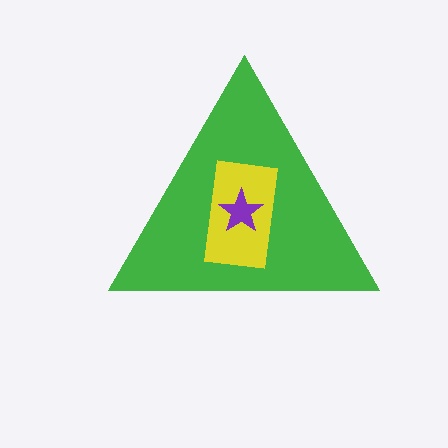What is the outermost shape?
The green triangle.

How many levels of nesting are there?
3.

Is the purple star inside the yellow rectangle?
Yes.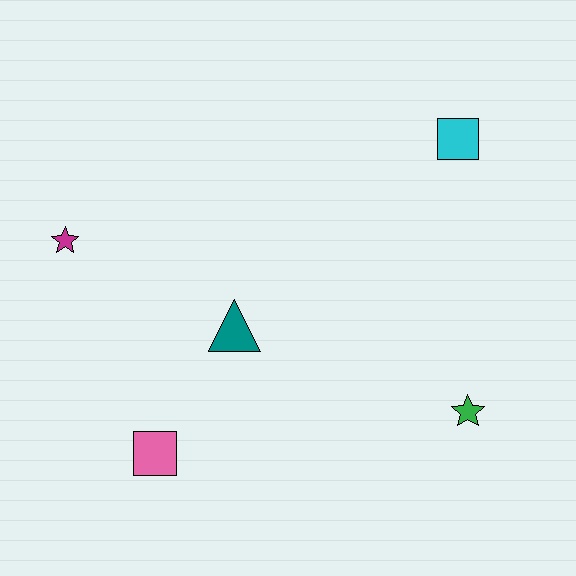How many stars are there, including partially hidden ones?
There are 2 stars.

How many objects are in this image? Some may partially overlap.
There are 5 objects.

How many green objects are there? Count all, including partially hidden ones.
There is 1 green object.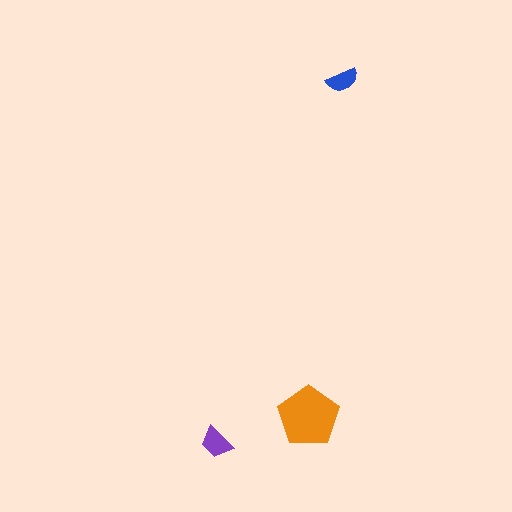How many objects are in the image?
There are 3 objects in the image.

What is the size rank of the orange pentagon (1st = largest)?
1st.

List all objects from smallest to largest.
The blue semicircle, the purple trapezoid, the orange pentagon.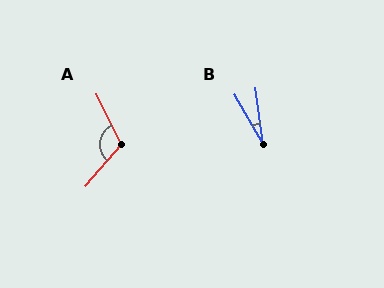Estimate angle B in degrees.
Approximately 23 degrees.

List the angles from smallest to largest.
B (23°), A (113°).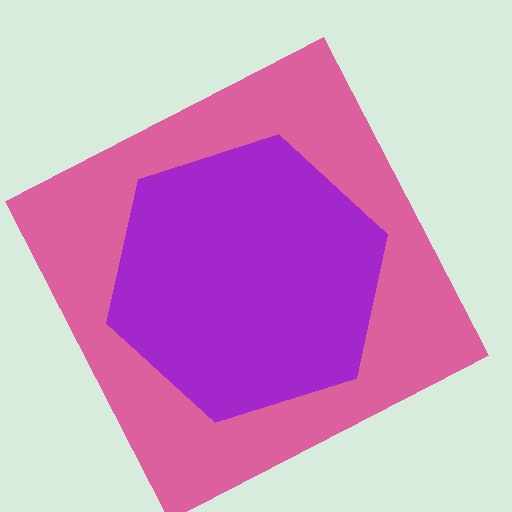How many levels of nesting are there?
2.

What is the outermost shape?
The pink square.